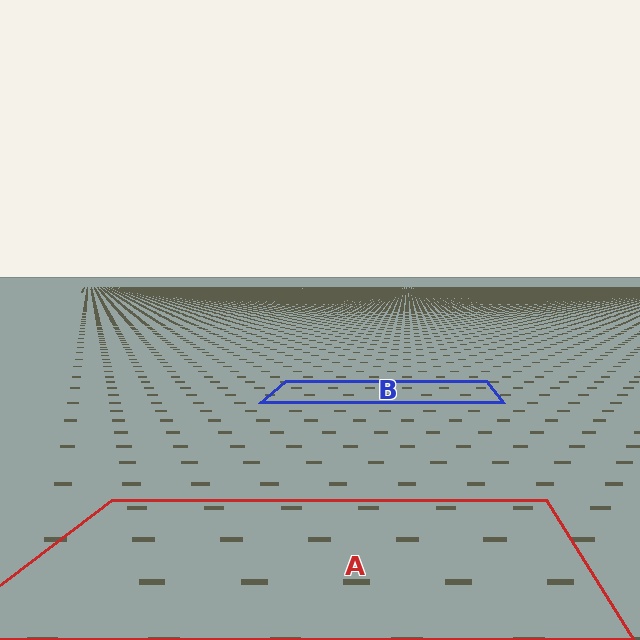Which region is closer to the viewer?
Region A is closer. The texture elements there are larger and more spread out.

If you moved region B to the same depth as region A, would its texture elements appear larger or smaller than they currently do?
They would appear larger. At a closer depth, the same texture elements are projected at a bigger on-screen size.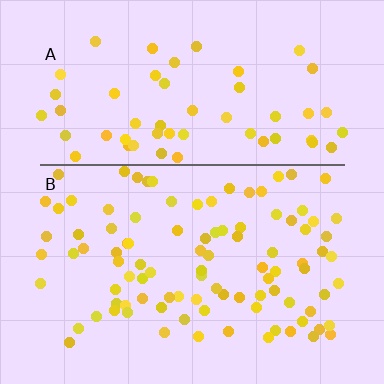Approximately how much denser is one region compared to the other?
Approximately 1.7× — region B over region A.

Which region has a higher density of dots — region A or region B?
B (the bottom).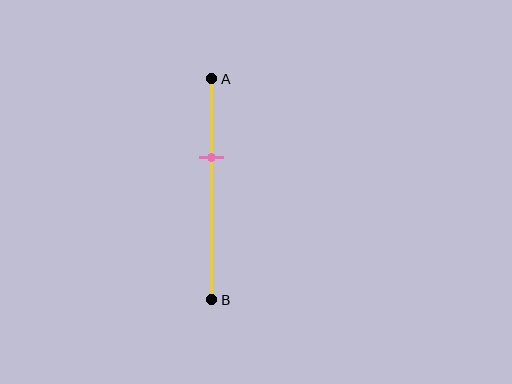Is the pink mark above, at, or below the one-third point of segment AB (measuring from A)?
The pink mark is approximately at the one-third point of segment AB.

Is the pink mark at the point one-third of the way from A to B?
Yes, the mark is approximately at the one-third point.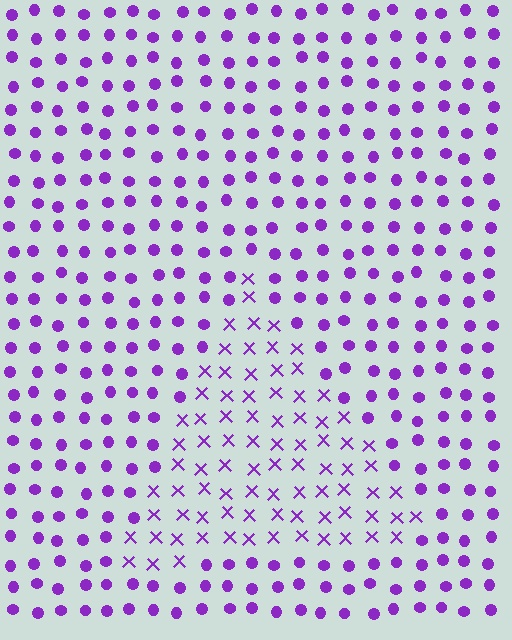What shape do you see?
I see a triangle.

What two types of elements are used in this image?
The image uses X marks inside the triangle region and circles outside it.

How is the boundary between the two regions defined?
The boundary is defined by a change in element shape: X marks inside vs. circles outside. All elements share the same color and spacing.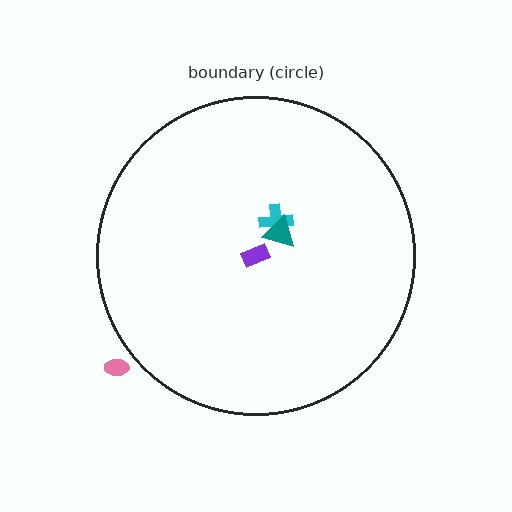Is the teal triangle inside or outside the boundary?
Inside.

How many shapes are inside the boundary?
3 inside, 1 outside.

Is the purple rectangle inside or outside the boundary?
Inside.